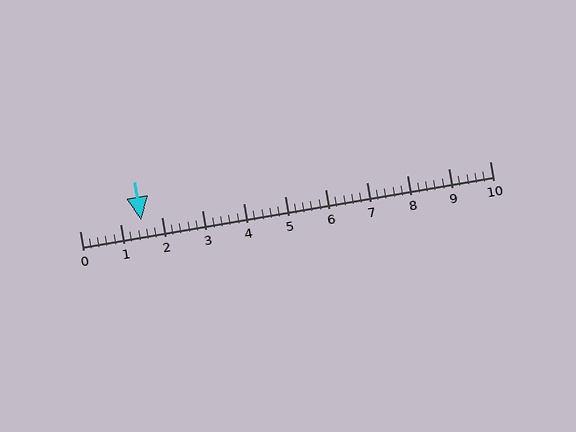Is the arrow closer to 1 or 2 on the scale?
The arrow is closer to 2.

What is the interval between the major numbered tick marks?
The major tick marks are spaced 1 units apart.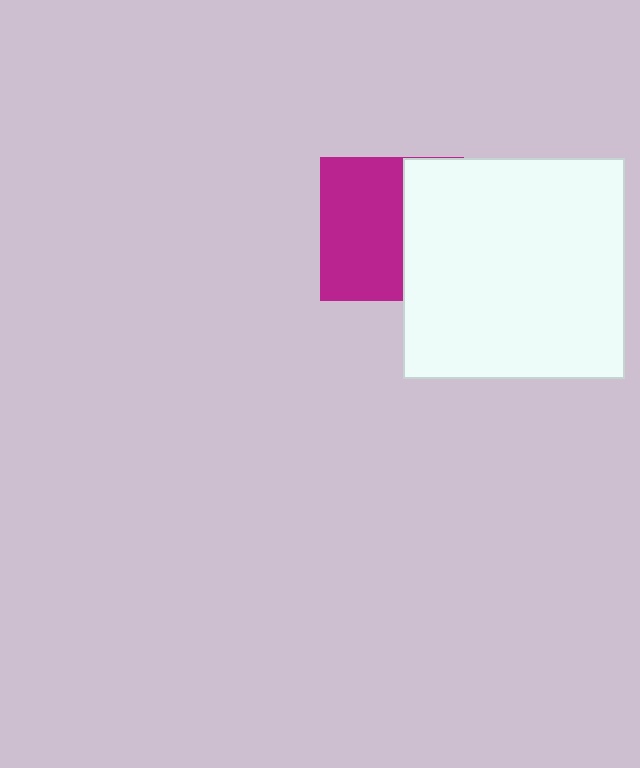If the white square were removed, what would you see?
You would see the complete magenta square.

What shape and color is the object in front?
The object in front is a white square.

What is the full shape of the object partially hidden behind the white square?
The partially hidden object is a magenta square.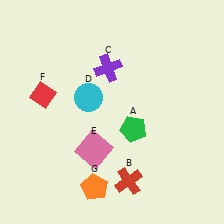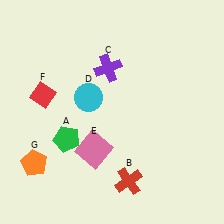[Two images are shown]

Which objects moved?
The objects that moved are: the green pentagon (A), the orange pentagon (G).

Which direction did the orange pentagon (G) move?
The orange pentagon (G) moved left.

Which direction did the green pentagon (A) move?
The green pentagon (A) moved left.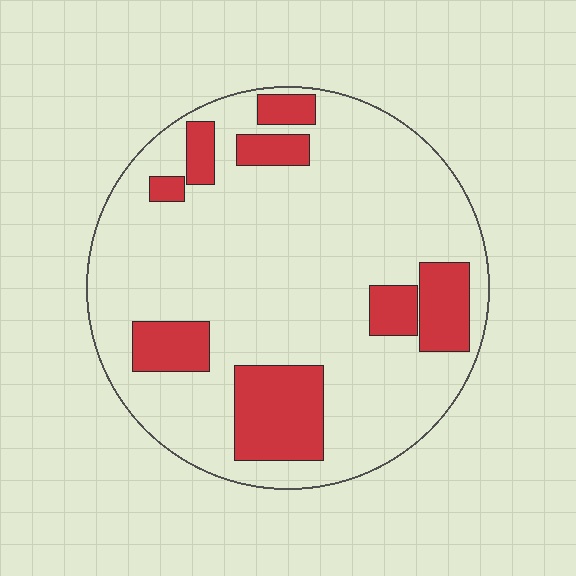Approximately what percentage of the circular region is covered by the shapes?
Approximately 20%.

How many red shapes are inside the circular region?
8.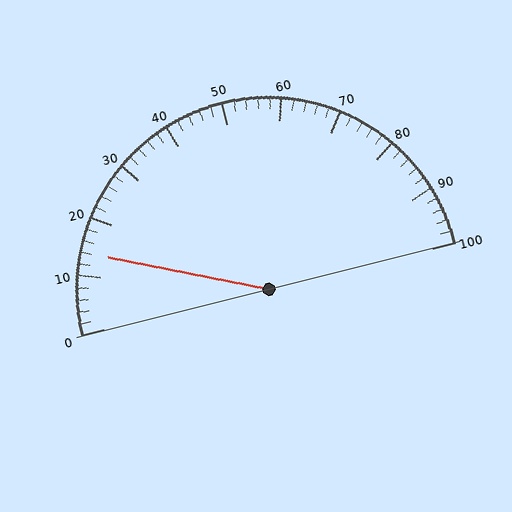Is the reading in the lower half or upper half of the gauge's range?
The reading is in the lower half of the range (0 to 100).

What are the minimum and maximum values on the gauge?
The gauge ranges from 0 to 100.